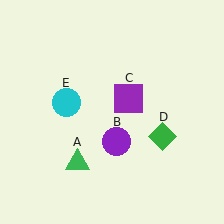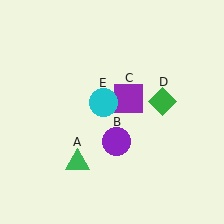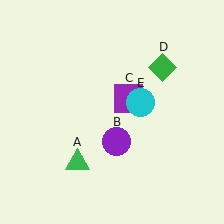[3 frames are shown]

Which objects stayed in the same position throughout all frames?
Green triangle (object A) and purple circle (object B) and purple square (object C) remained stationary.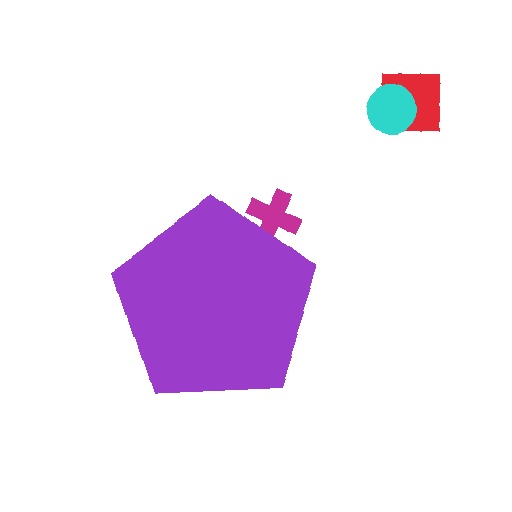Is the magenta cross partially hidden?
Yes, the magenta cross is partially hidden behind the purple pentagon.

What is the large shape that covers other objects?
A purple pentagon.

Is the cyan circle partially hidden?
No, the cyan circle is fully visible.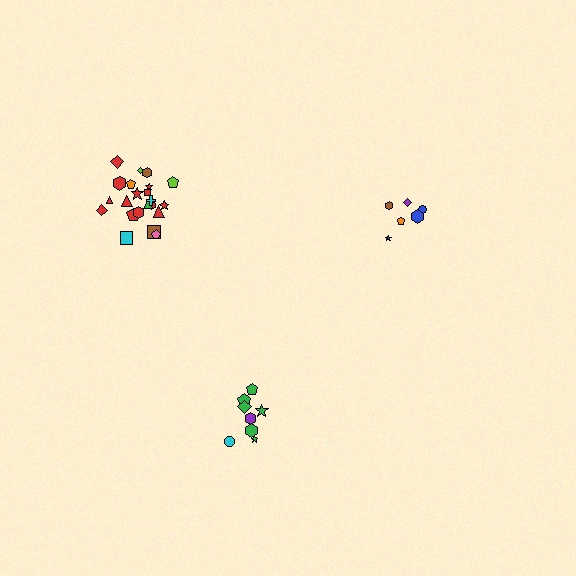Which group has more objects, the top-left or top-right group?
The top-left group.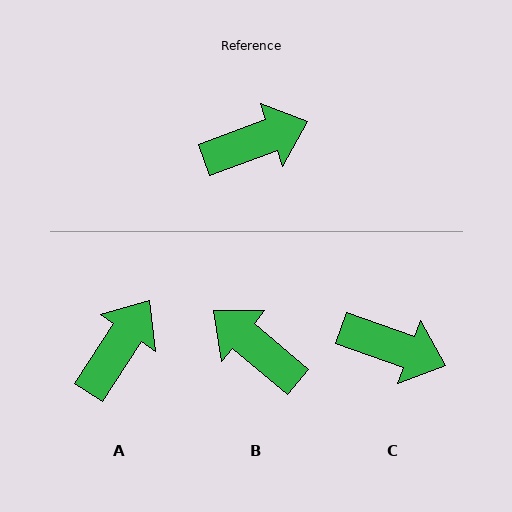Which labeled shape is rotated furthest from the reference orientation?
B, about 120 degrees away.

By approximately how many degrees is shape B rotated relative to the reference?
Approximately 120 degrees counter-clockwise.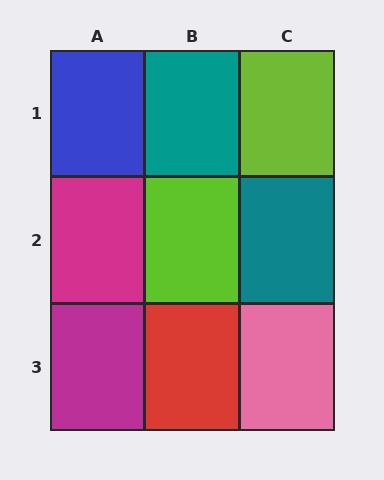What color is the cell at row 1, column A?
Blue.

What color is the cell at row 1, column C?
Lime.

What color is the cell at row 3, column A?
Magenta.